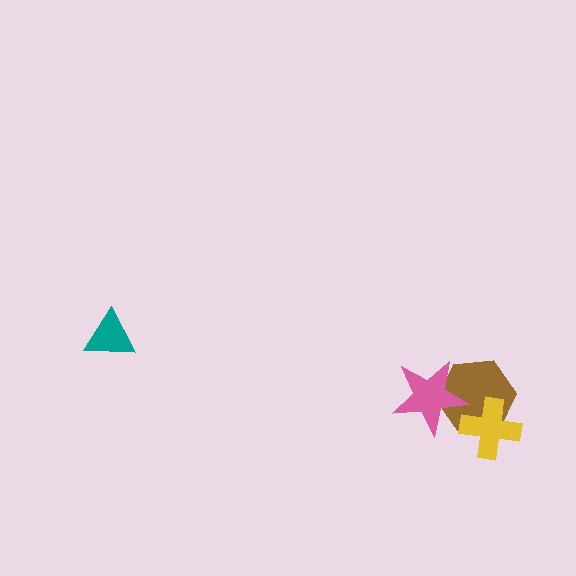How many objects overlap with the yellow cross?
1 object overlaps with the yellow cross.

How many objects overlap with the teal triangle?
0 objects overlap with the teal triangle.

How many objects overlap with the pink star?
1 object overlaps with the pink star.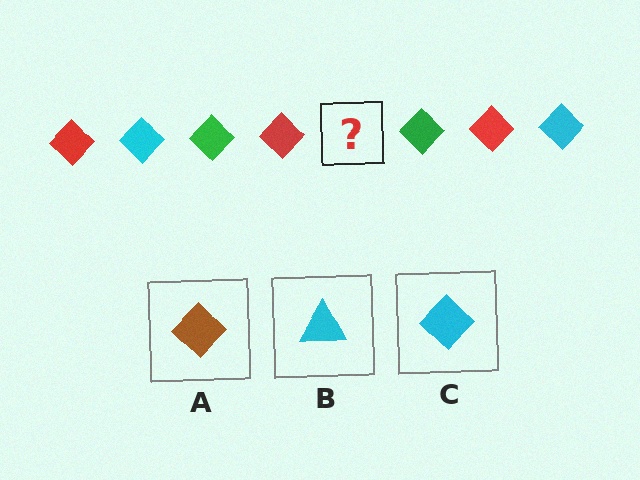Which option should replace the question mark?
Option C.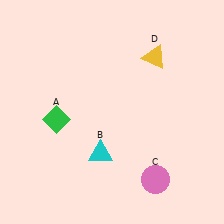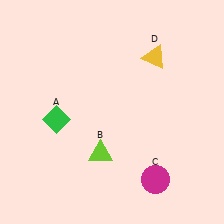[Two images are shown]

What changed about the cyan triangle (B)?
In Image 1, B is cyan. In Image 2, it changed to lime.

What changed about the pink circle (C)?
In Image 1, C is pink. In Image 2, it changed to magenta.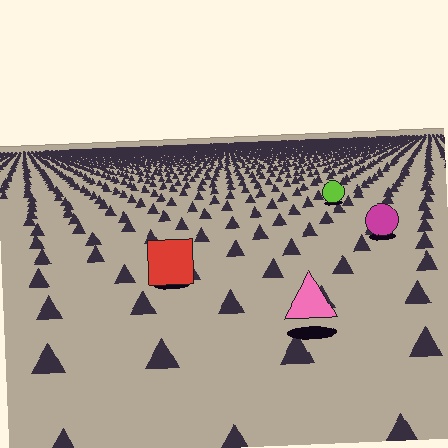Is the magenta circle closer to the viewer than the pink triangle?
No. The pink triangle is closer — you can tell from the texture gradient: the ground texture is coarser near it.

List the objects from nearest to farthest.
From nearest to farthest: the pink triangle, the red square, the magenta circle, the lime circle.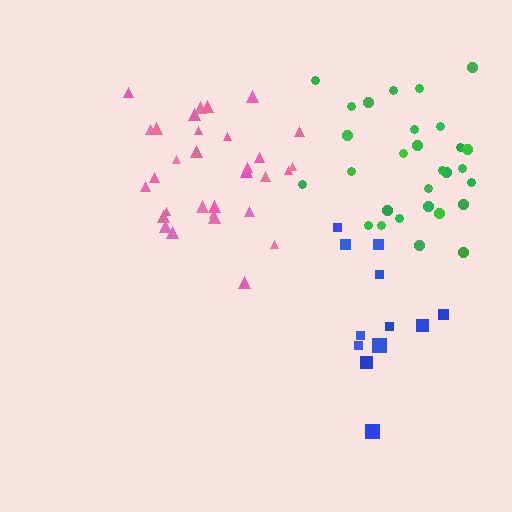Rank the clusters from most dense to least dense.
green, pink, blue.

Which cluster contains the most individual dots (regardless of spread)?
Pink (32).